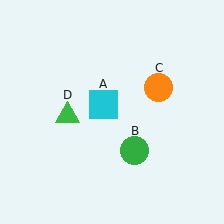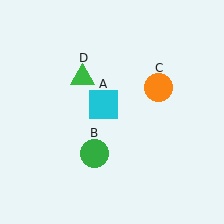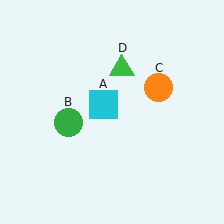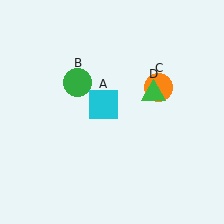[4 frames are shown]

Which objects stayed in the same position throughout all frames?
Cyan square (object A) and orange circle (object C) remained stationary.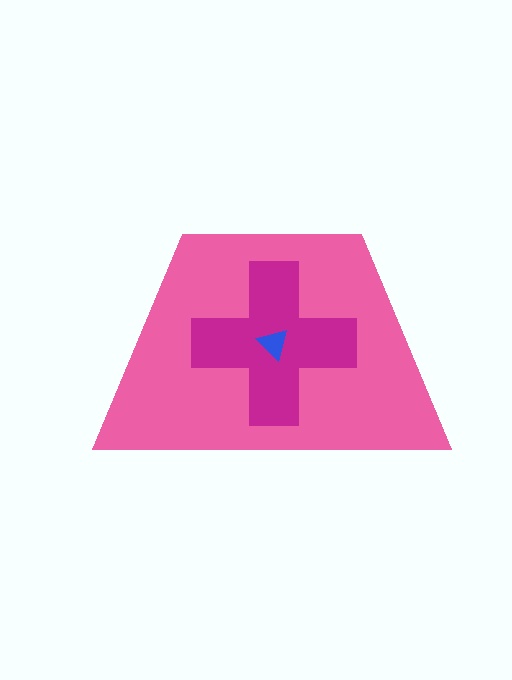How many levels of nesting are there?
3.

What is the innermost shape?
The blue triangle.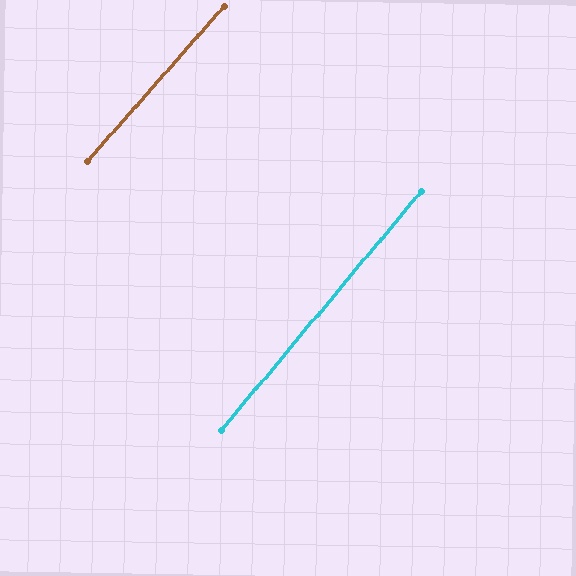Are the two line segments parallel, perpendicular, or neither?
Parallel — their directions differ by only 1.5°.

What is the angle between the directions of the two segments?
Approximately 2 degrees.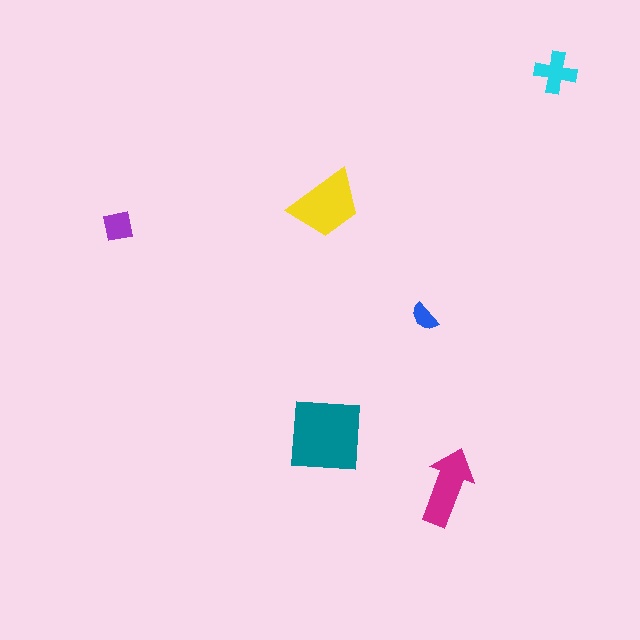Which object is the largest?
The teal square.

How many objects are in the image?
There are 6 objects in the image.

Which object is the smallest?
The blue semicircle.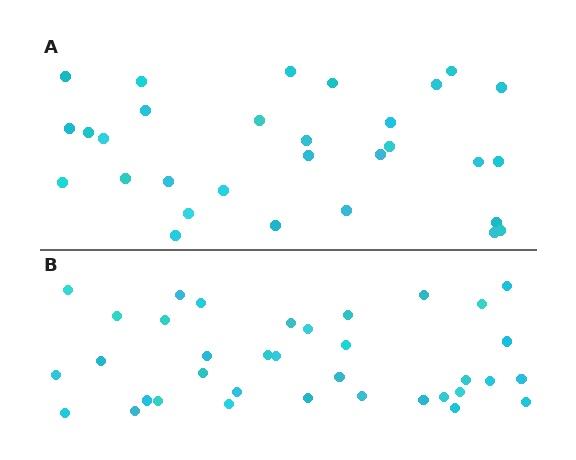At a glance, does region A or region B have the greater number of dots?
Region B (the bottom region) has more dots.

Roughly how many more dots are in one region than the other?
Region B has about 6 more dots than region A.